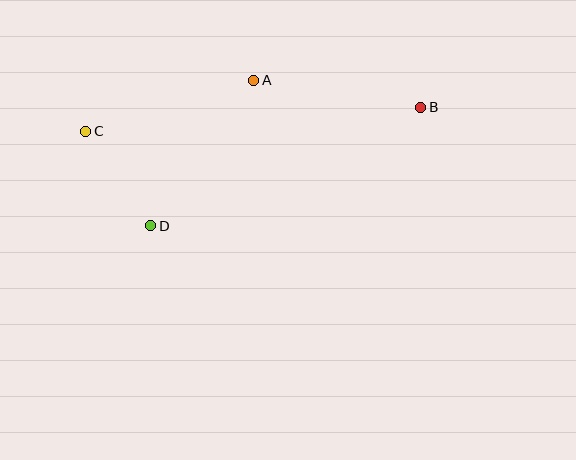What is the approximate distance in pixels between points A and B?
The distance between A and B is approximately 169 pixels.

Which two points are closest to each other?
Points C and D are closest to each other.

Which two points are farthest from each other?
Points B and C are farthest from each other.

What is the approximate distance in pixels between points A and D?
The distance between A and D is approximately 178 pixels.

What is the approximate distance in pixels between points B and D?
The distance between B and D is approximately 295 pixels.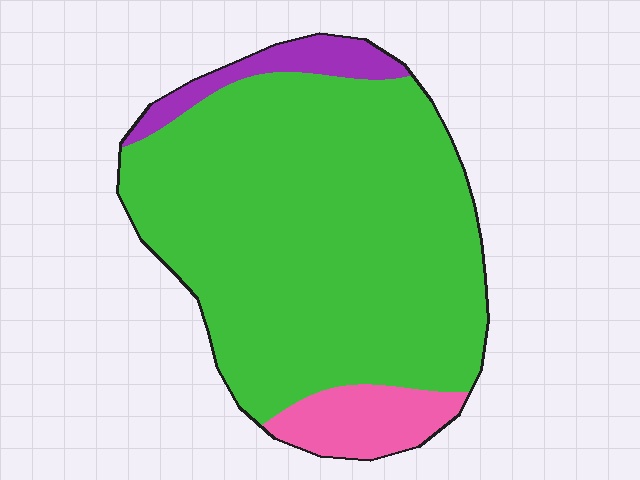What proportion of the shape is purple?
Purple takes up about one tenth (1/10) of the shape.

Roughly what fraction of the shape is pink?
Pink covers 10% of the shape.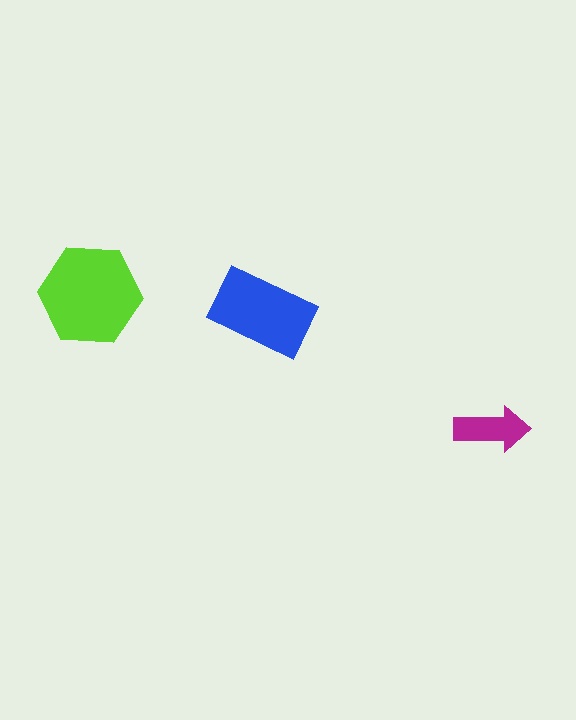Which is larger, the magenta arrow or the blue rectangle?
The blue rectangle.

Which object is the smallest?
The magenta arrow.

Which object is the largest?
The lime hexagon.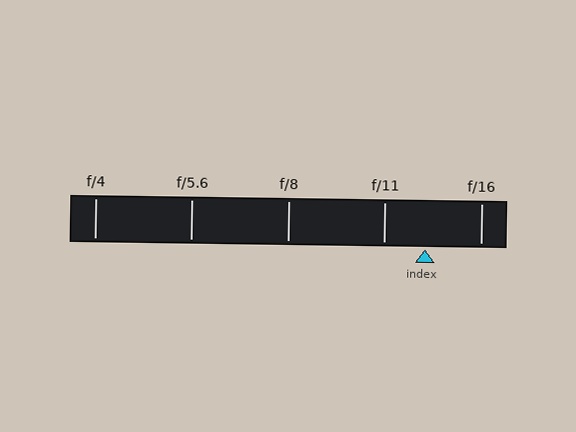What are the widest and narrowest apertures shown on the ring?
The widest aperture shown is f/4 and the narrowest is f/16.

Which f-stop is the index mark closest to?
The index mark is closest to f/11.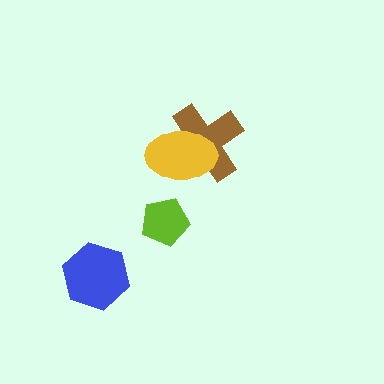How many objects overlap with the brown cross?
1 object overlaps with the brown cross.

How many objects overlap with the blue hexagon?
0 objects overlap with the blue hexagon.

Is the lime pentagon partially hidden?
No, no other shape covers it.